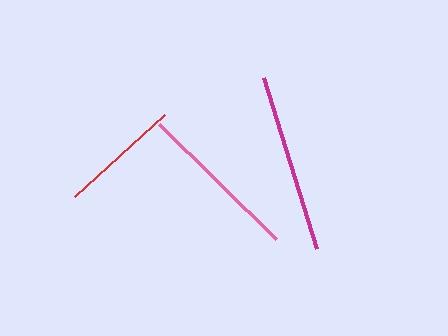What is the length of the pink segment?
The pink segment is approximately 164 pixels long.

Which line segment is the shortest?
The red line is the shortest at approximately 122 pixels.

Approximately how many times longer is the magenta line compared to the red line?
The magenta line is approximately 1.5 times the length of the red line.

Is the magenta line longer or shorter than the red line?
The magenta line is longer than the red line.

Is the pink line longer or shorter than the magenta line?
The magenta line is longer than the pink line.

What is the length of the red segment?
The red segment is approximately 122 pixels long.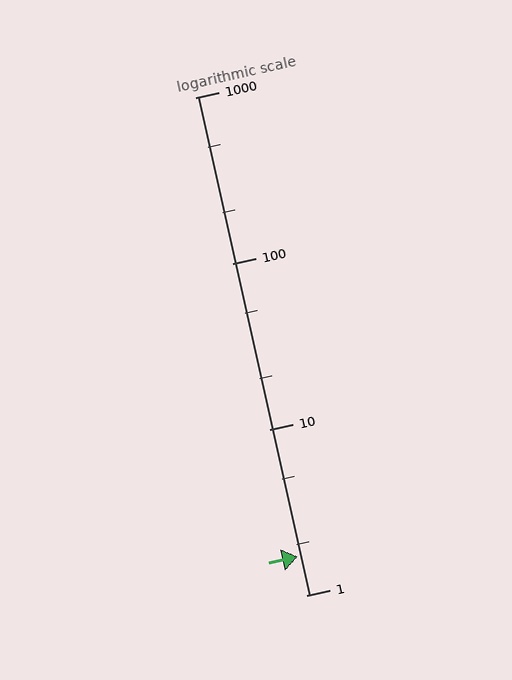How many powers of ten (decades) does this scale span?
The scale spans 3 decades, from 1 to 1000.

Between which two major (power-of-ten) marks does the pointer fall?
The pointer is between 1 and 10.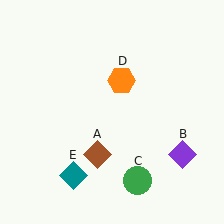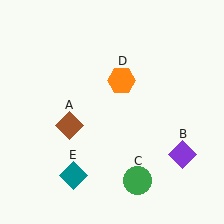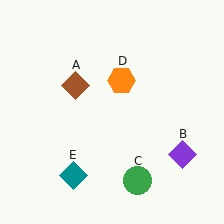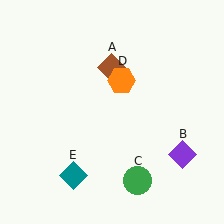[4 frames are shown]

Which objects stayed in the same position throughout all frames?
Purple diamond (object B) and green circle (object C) and orange hexagon (object D) and teal diamond (object E) remained stationary.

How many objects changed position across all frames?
1 object changed position: brown diamond (object A).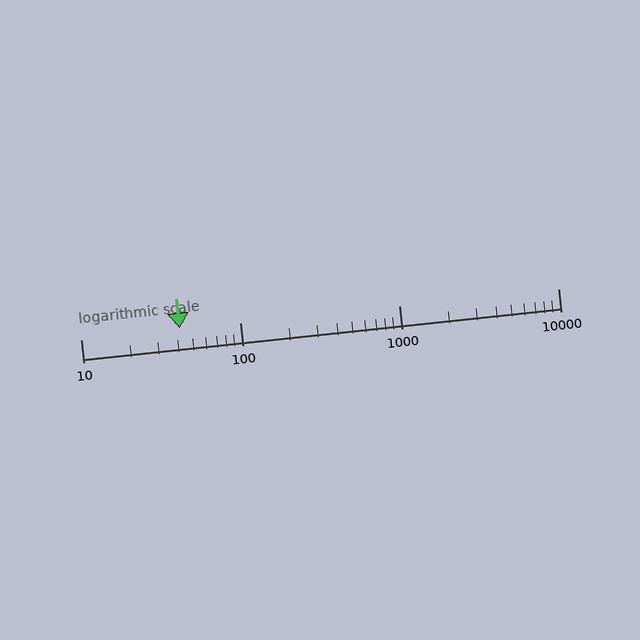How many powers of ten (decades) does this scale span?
The scale spans 3 decades, from 10 to 10000.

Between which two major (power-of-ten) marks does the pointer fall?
The pointer is between 10 and 100.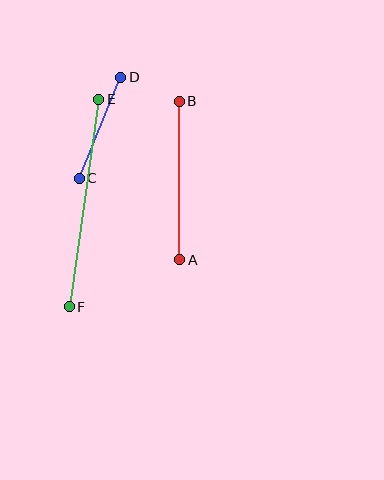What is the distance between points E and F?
The distance is approximately 210 pixels.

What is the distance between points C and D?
The distance is approximately 109 pixels.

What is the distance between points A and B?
The distance is approximately 159 pixels.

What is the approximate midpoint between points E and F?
The midpoint is at approximately (84, 203) pixels.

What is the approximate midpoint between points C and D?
The midpoint is at approximately (100, 128) pixels.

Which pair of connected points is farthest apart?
Points E and F are farthest apart.